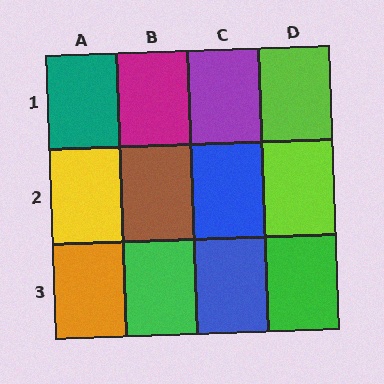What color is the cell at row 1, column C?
Purple.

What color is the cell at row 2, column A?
Yellow.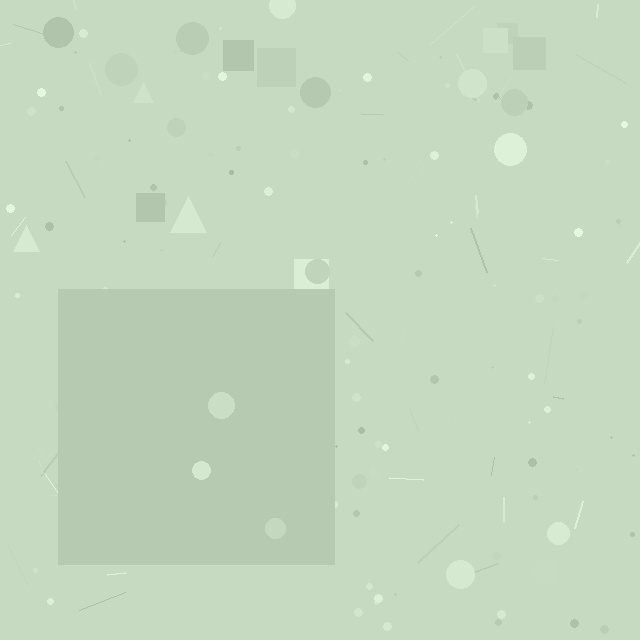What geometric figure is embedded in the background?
A square is embedded in the background.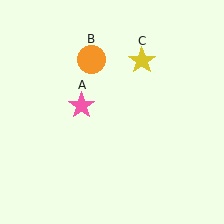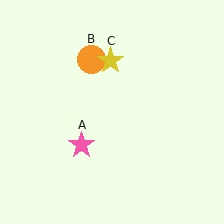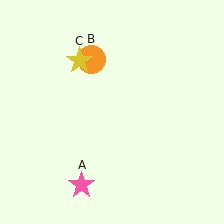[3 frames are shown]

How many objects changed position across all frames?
2 objects changed position: pink star (object A), yellow star (object C).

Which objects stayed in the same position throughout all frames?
Orange circle (object B) remained stationary.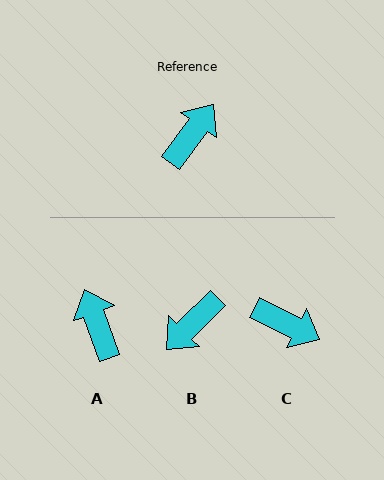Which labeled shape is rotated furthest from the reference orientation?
B, about 171 degrees away.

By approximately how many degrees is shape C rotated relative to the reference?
Approximately 81 degrees clockwise.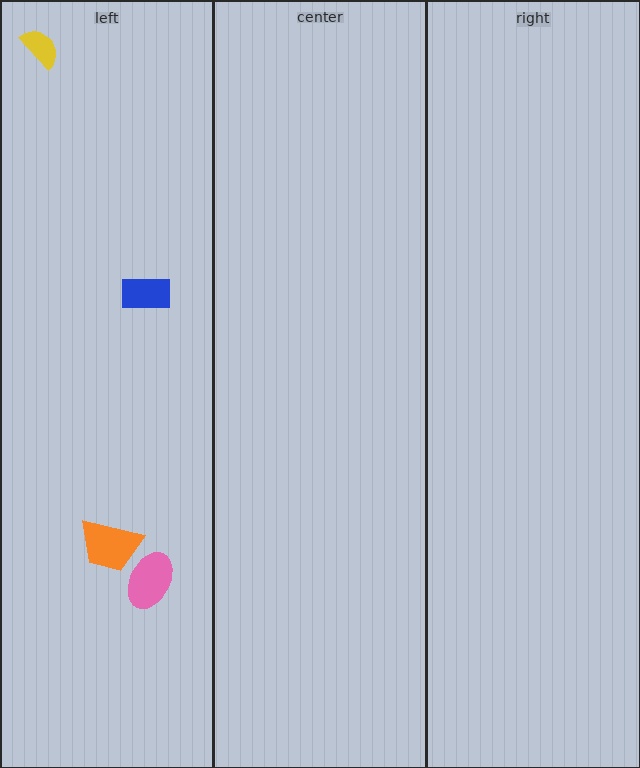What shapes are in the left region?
The blue rectangle, the pink ellipse, the yellow semicircle, the orange trapezoid.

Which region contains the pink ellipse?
The left region.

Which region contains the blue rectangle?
The left region.